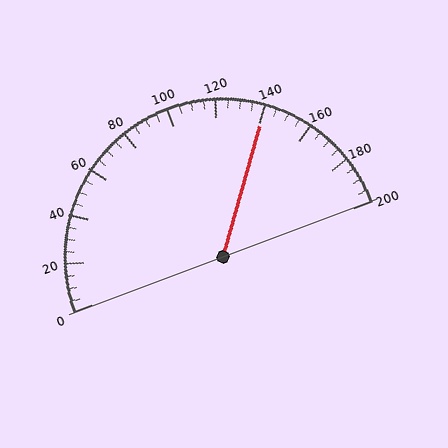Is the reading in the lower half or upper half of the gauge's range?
The reading is in the upper half of the range (0 to 200).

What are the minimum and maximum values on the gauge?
The gauge ranges from 0 to 200.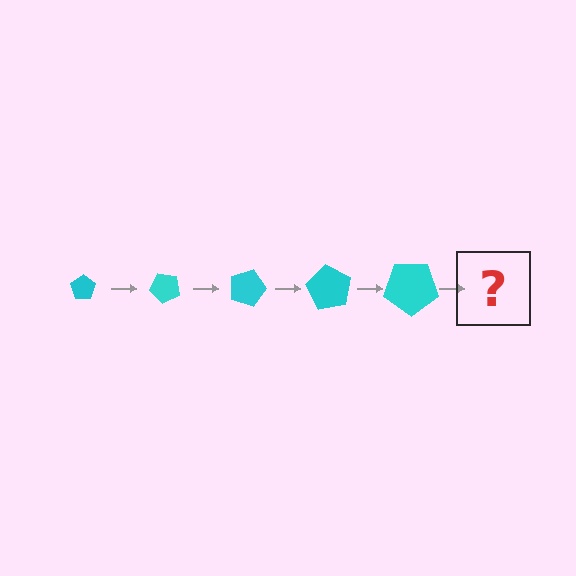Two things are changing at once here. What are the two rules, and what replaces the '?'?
The two rules are that the pentagon grows larger each step and it rotates 45 degrees each step. The '?' should be a pentagon, larger than the previous one and rotated 225 degrees from the start.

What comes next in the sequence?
The next element should be a pentagon, larger than the previous one and rotated 225 degrees from the start.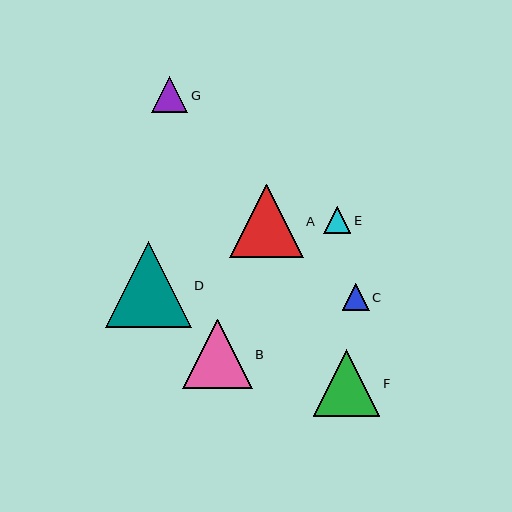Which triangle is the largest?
Triangle D is the largest with a size of approximately 86 pixels.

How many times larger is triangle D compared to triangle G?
Triangle D is approximately 2.4 times the size of triangle G.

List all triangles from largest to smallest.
From largest to smallest: D, A, B, F, G, E, C.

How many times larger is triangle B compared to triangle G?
Triangle B is approximately 1.9 times the size of triangle G.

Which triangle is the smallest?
Triangle C is the smallest with a size of approximately 27 pixels.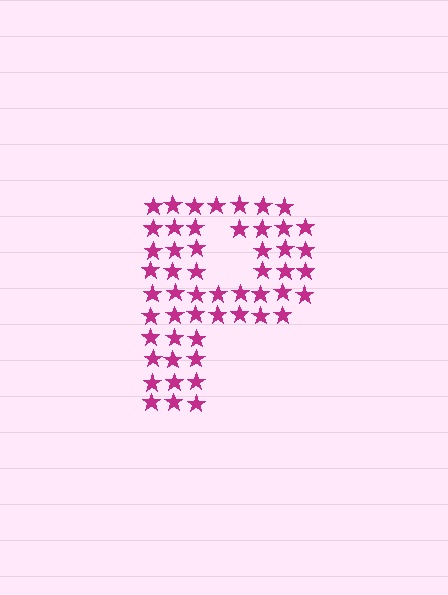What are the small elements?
The small elements are stars.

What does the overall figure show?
The overall figure shows the letter P.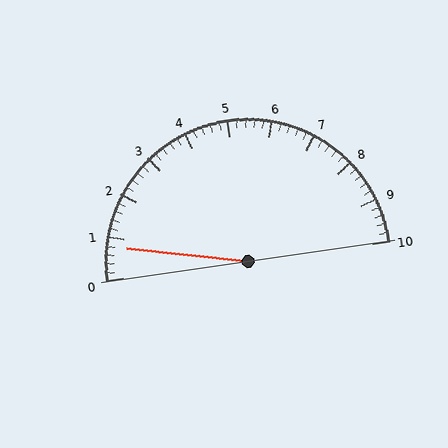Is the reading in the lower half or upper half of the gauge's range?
The reading is in the lower half of the range (0 to 10).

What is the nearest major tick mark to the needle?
The nearest major tick mark is 1.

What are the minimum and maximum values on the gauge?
The gauge ranges from 0 to 10.